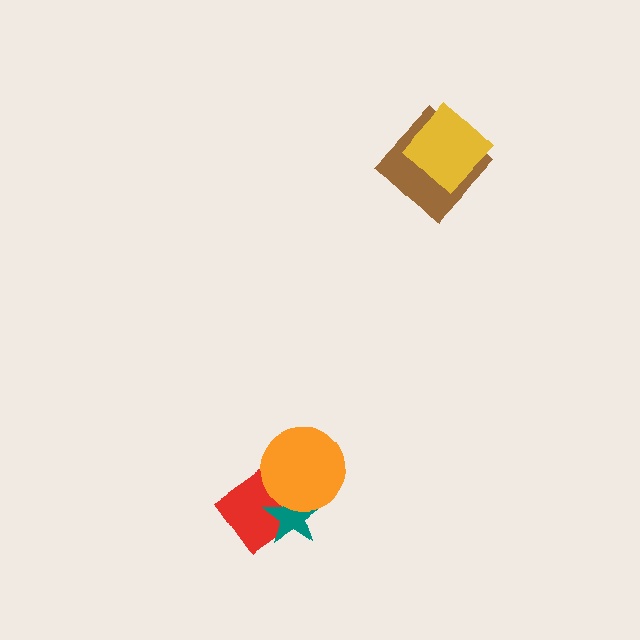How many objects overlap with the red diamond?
2 objects overlap with the red diamond.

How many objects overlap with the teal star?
2 objects overlap with the teal star.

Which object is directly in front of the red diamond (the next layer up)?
The teal star is directly in front of the red diamond.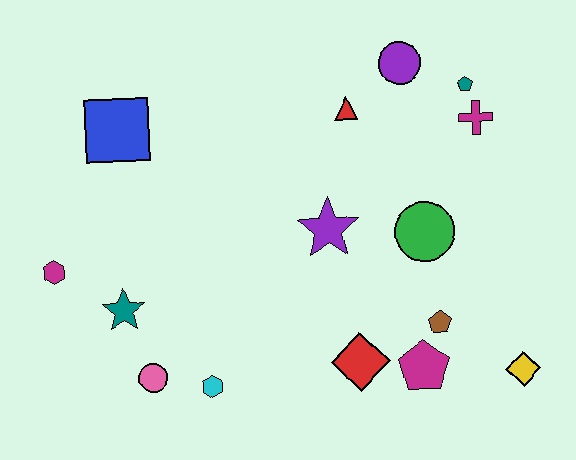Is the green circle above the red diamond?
Yes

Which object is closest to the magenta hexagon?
The teal star is closest to the magenta hexagon.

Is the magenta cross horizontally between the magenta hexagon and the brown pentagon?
No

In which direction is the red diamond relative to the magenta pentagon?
The red diamond is to the left of the magenta pentagon.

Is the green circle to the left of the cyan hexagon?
No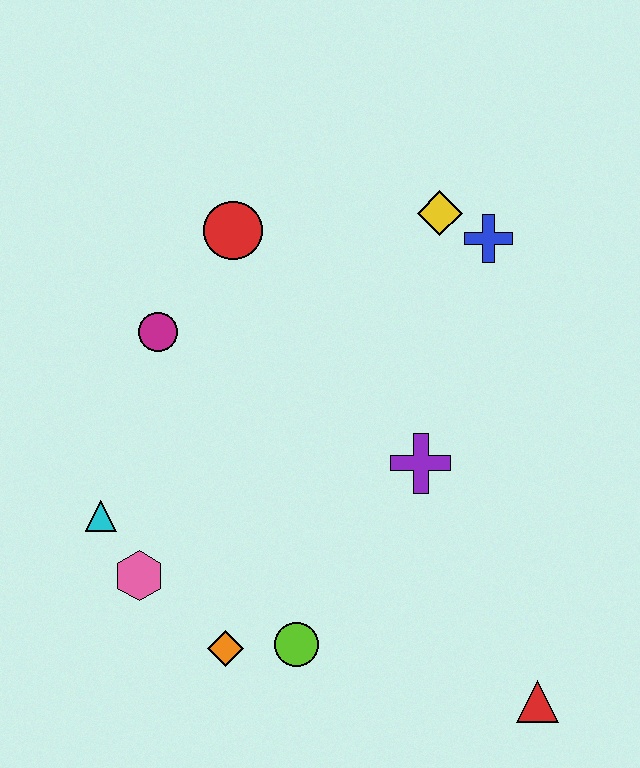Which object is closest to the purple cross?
The lime circle is closest to the purple cross.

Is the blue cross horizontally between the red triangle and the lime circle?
Yes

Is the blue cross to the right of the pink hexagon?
Yes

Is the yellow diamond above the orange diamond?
Yes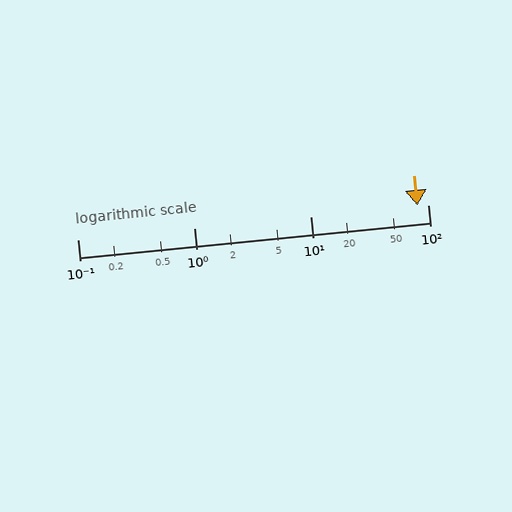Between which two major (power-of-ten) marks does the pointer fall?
The pointer is between 10 and 100.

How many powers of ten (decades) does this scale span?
The scale spans 3 decades, from 0.1 to 100.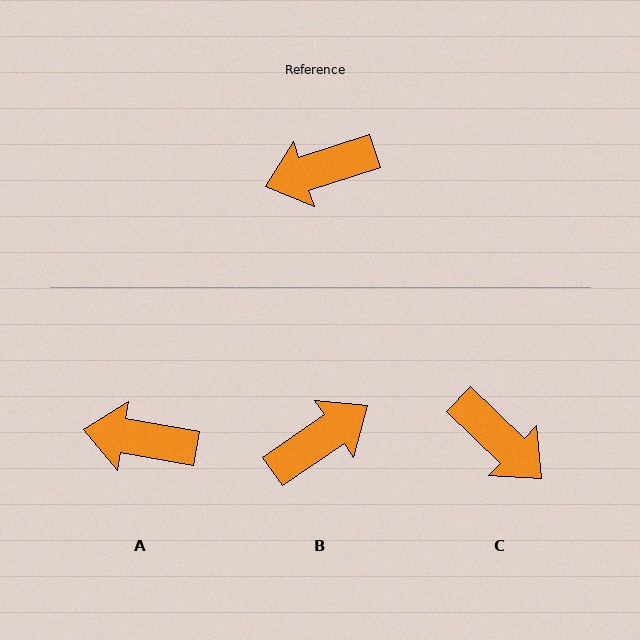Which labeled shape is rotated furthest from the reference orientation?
B, about 163 degrees away.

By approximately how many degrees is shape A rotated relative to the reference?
Approximately 27 degrees clockwise.